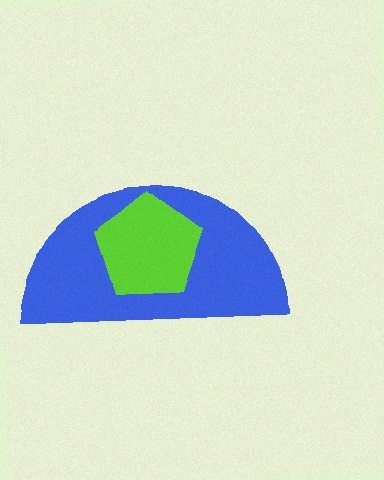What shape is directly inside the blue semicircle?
The lime pentagon.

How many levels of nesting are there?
2.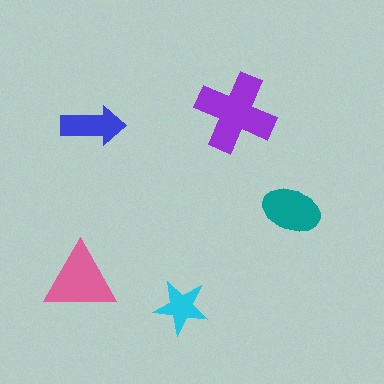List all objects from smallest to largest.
The cyan star, the blue arrow, the teal ellipse, the pink triangle, the purple cross.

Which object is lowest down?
The cyan star is bottommost.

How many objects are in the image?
There are 5 objects in the image.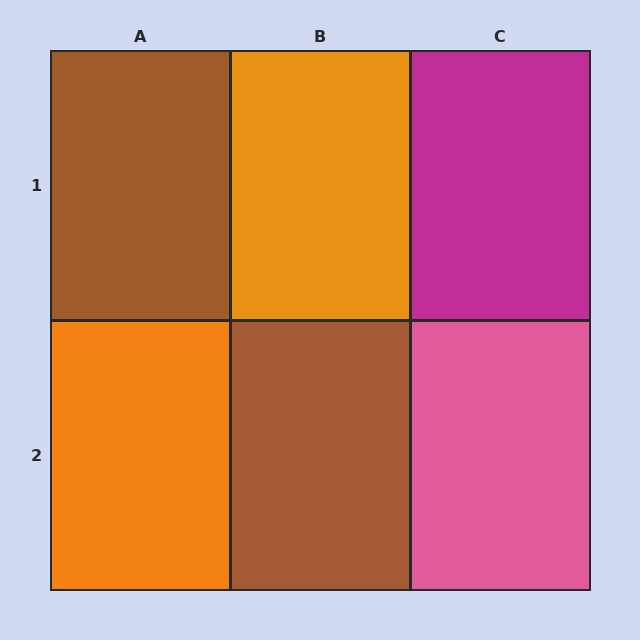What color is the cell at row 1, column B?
Orange.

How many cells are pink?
1 cell is pink.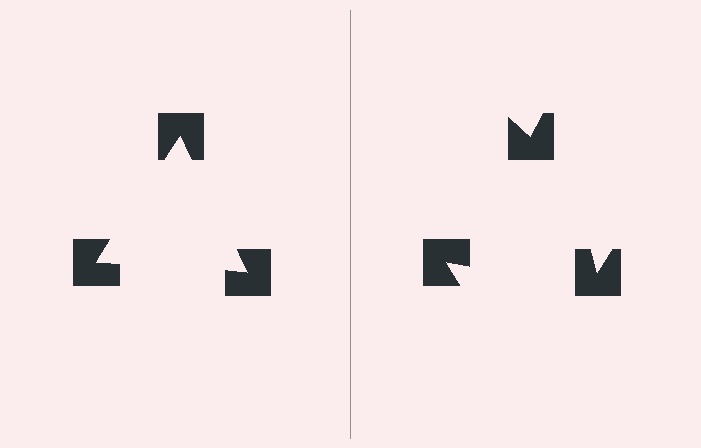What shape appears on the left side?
An illusory triangle.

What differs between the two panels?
The notched squares are positioned identically on both sides; only the wedge orientations differ. On the left they align to a triangle; on the right they are misaligned.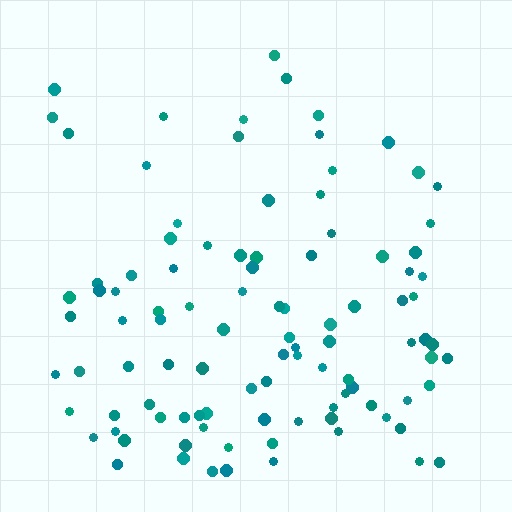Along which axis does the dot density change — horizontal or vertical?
Vertical.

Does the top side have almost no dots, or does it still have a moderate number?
Still a moderate number, just noticeably fewer than the bottom.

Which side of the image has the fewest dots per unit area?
The top.